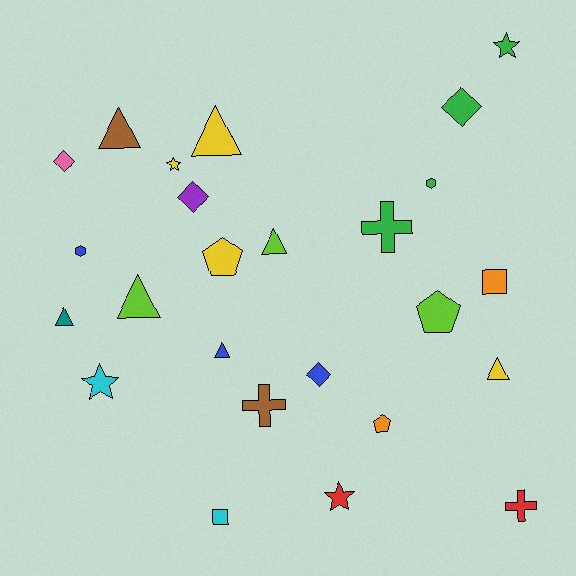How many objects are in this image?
There are 25 objects.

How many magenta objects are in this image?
There are no magenta objects.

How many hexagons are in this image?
There are 2 hexagons.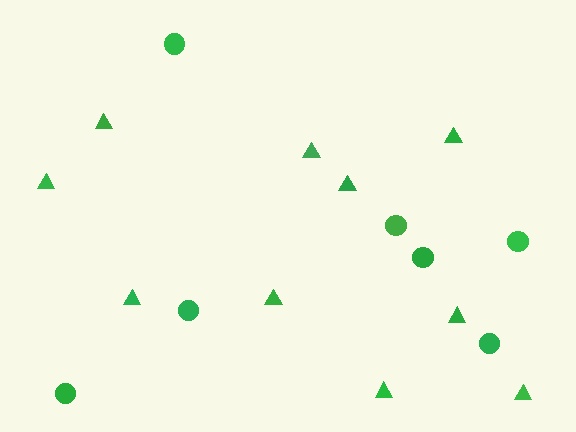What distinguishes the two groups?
There are 2 groups: one group of circles (7) and one group of triangles (10).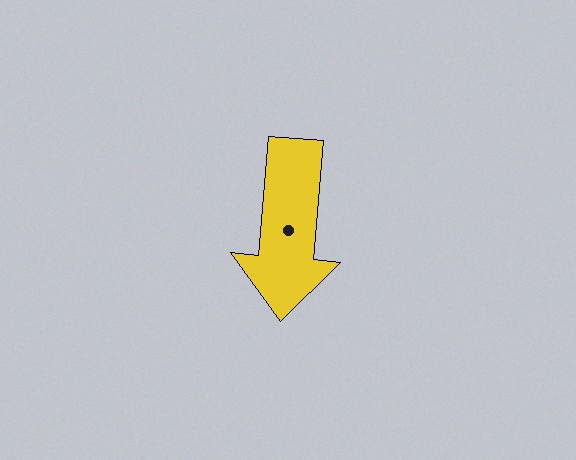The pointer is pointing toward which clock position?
Roughly 6 o'clock.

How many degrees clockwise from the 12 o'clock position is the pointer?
Approximately 185 degrees.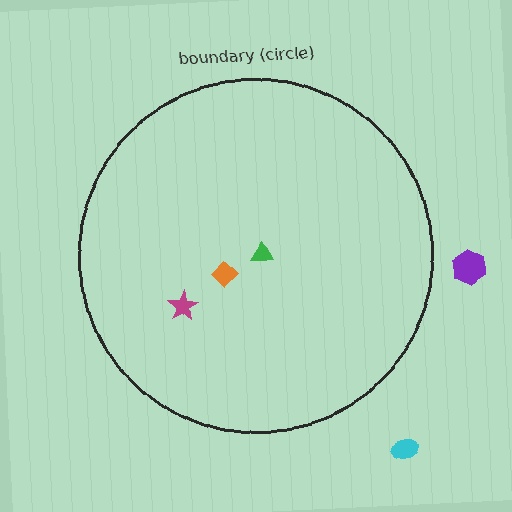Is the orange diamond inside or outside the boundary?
Inside.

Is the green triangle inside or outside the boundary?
Inside.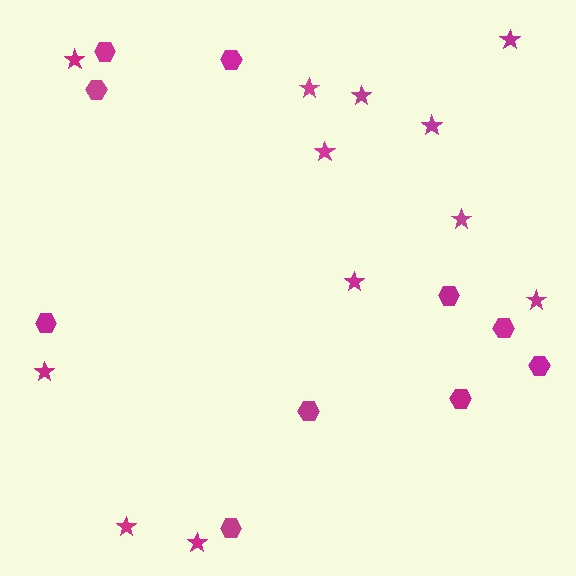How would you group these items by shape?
There are 2 groups: one group of stars (12) and one group of hexagons (10).